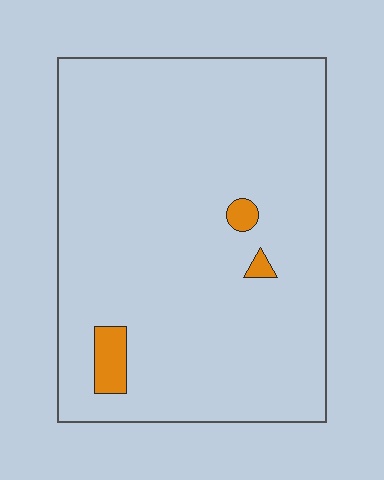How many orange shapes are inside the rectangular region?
3.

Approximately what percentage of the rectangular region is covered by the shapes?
Approximately 5%.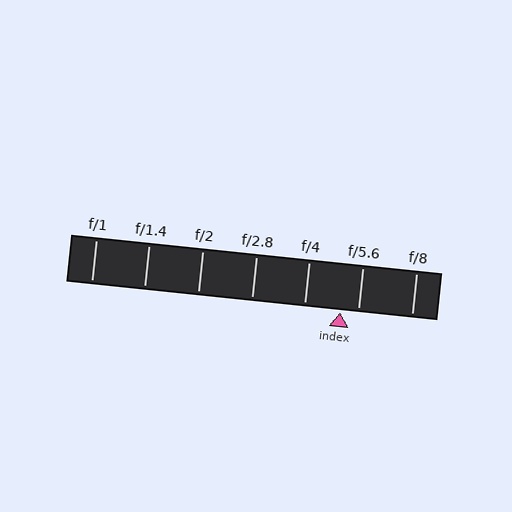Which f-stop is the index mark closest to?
The index mark is closest to f/5.6.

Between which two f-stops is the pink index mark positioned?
The index mark is between f/4 and f/5.6.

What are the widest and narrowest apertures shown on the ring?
The widest aperture shown is f/1 and the narrowest is f/8.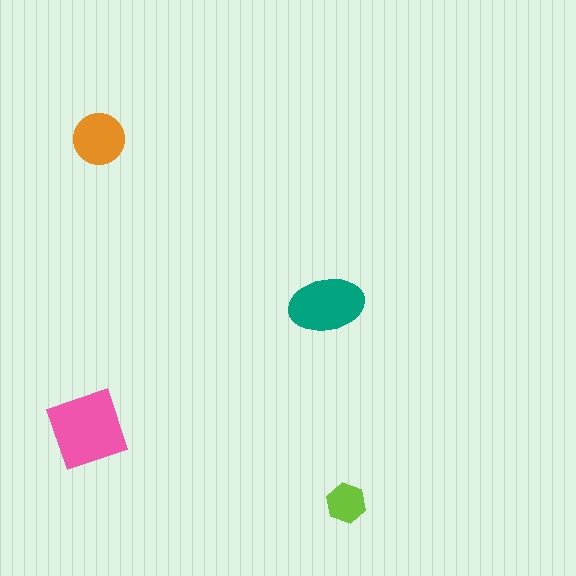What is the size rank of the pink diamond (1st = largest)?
1st.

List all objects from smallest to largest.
The lime hexagon, the orange circle, the teal ellipse, the pink diamond.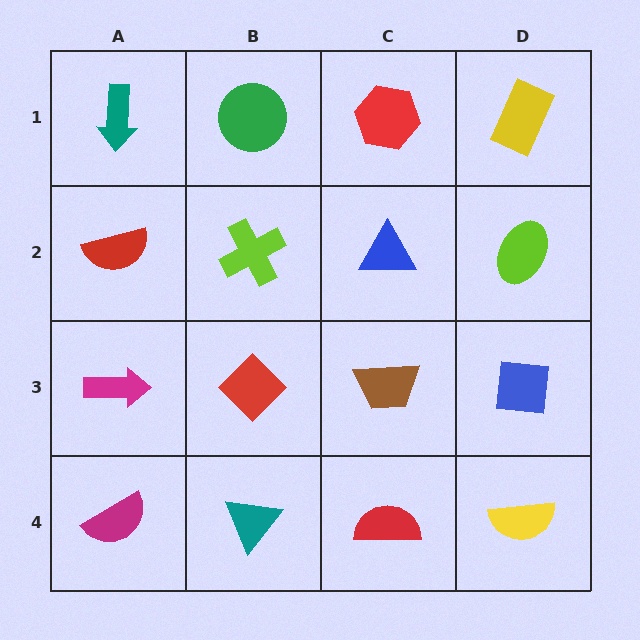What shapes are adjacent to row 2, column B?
A green circle (row 1, column B), a red diamond (row 3, column B), a red semicircle (row 2, column A), a blue triangle (row 2, column C).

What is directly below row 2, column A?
A magenta arrow.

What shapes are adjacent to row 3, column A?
A red semicircle (row 2, column A), a magenta semicircle (row 4, column A), a red diamond (row 3, column B).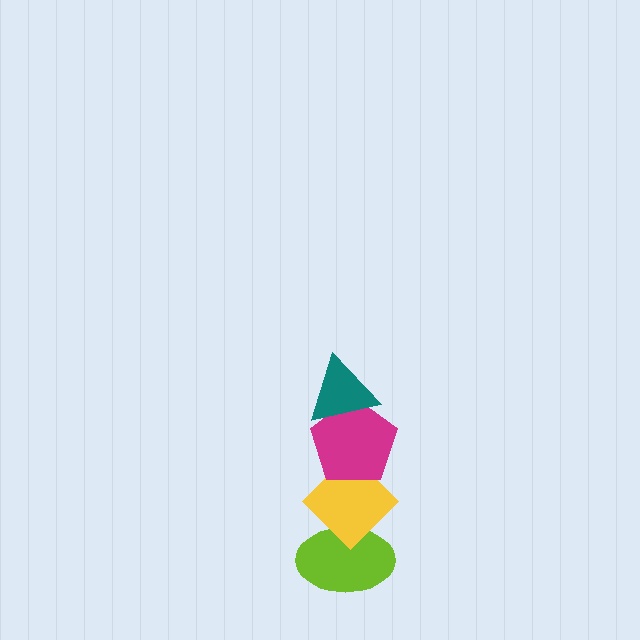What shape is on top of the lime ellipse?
The yellow diamond is on top of the lime ellipse.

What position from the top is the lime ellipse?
The lime ellipse is 4th from the top.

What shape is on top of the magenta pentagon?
The teal triangle is on top of the magenta pentagon.